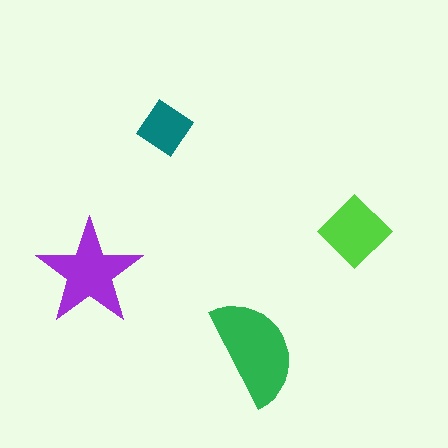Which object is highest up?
The teal diamond is topmost.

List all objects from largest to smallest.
The green semicircle, the purple star, the lime diamond, the teal diamond.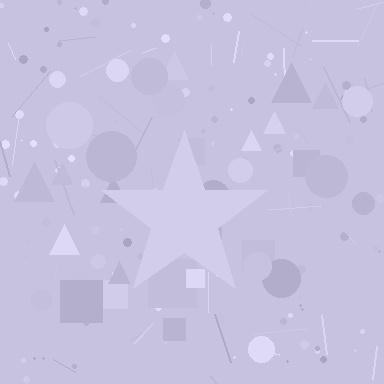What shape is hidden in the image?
A star is hidden in the image.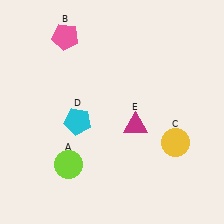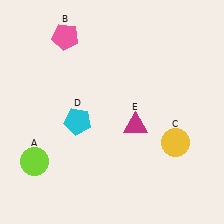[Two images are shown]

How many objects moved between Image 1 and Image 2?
1 object moved between the two images.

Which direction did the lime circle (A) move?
The lime circle (A) moved left.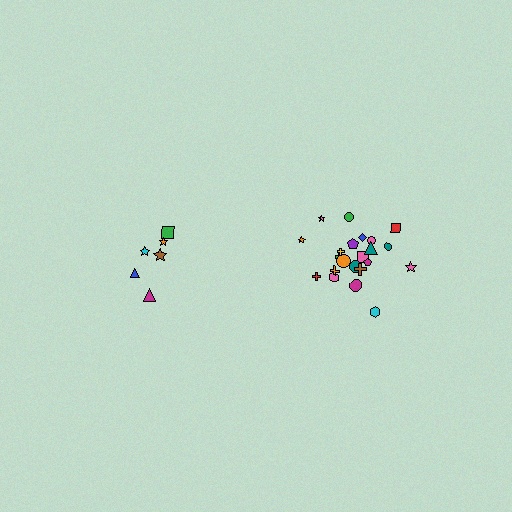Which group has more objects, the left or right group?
The right group.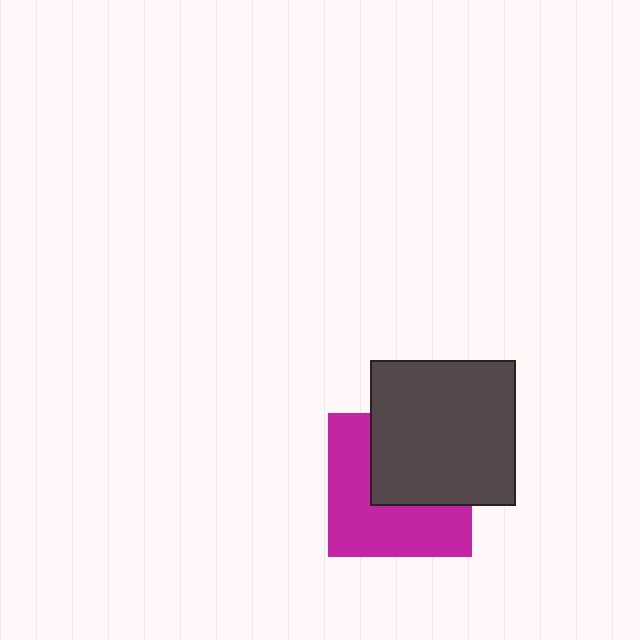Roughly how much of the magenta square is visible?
About half of it is visible (roughly 55%).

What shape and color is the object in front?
The object in front is a dark gray square.